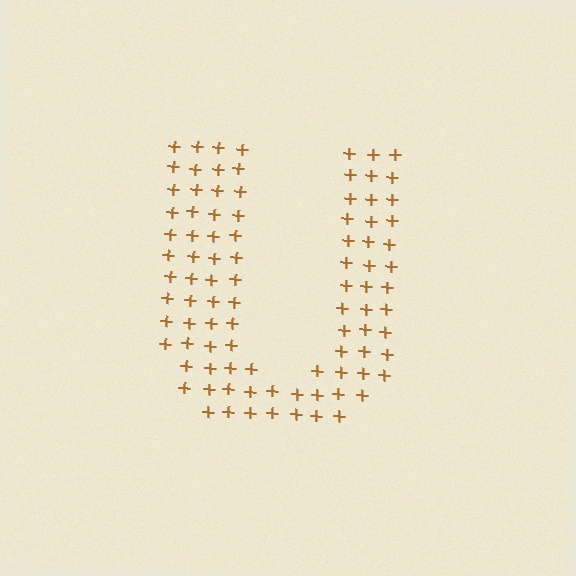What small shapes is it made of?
It is made of small plus signs.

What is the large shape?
The large shape is the letter U.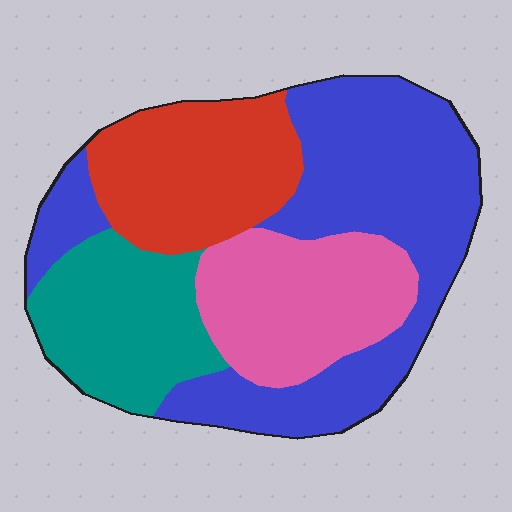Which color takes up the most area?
Blue, at roughly 40%.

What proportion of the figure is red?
Red covers about 20% of the figure.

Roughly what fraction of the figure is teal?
Teal takes up about one fifth (1/5) of the figure.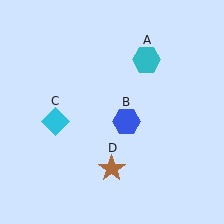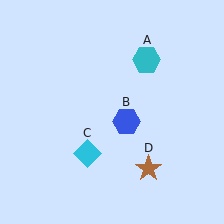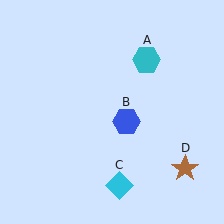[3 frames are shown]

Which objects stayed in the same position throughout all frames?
Cyan hexagon (object A) and blue hexagon (object B) remained stationary.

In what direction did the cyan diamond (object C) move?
The cyan diamond (object C) moved down and to the right.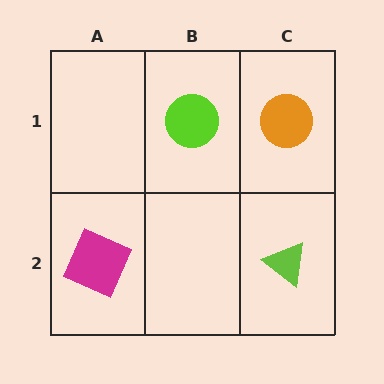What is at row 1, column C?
An orange circle.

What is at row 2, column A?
A magenta square.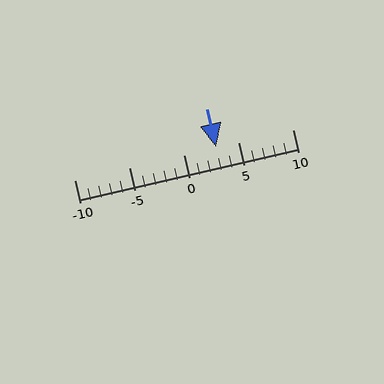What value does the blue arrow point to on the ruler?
The blue arrow points to approximately 3.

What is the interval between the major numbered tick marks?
The major tick marks are spaced 5 units apart.